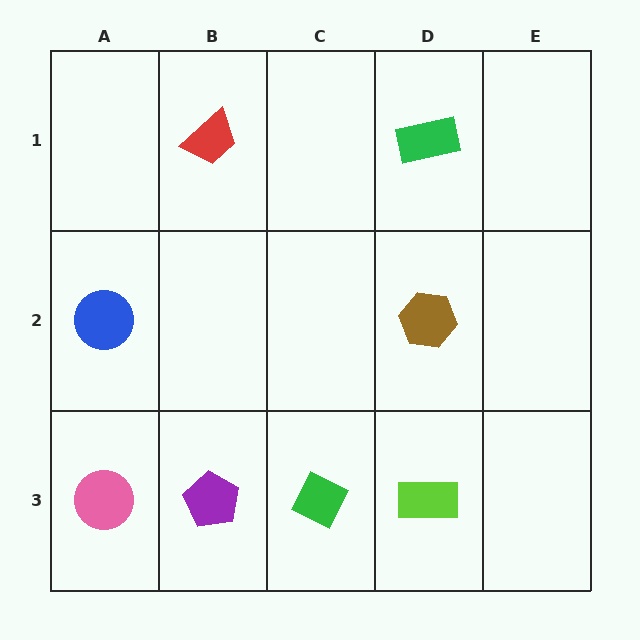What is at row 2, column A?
A blue circle.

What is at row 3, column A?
A pink circle.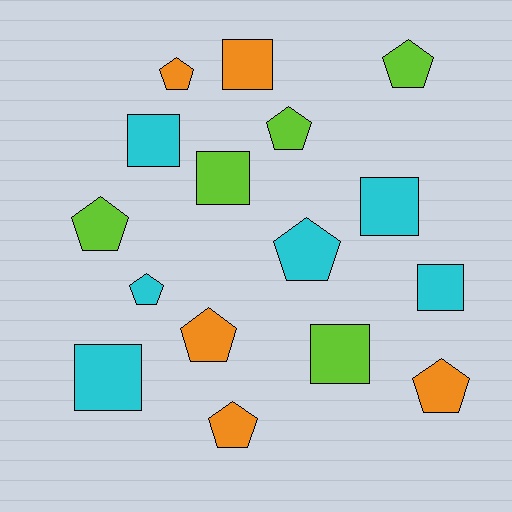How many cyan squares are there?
There are 4 cyan squares.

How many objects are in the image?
There are 16 objects.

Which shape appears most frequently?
Pentagon, with 9 objects.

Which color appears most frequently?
Cyan, with 6 objects.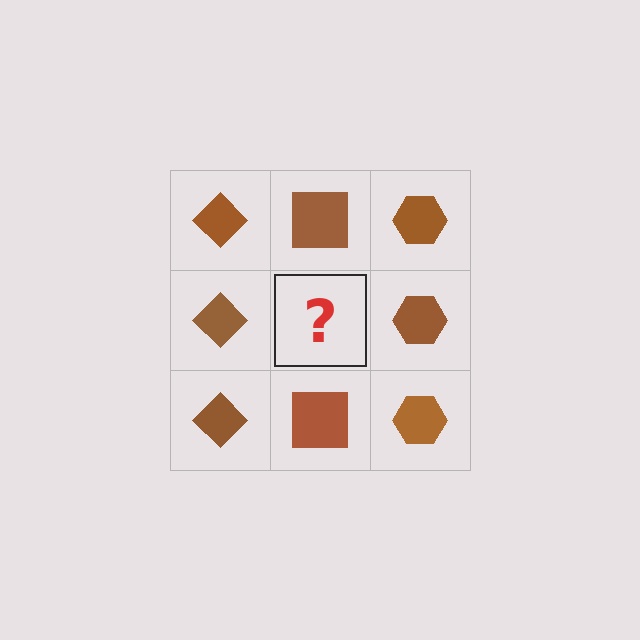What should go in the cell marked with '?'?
The missing cell should contain a brown square.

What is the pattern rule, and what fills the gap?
The rule is that each column has a consistent shape. The gap should be filled with a brown square.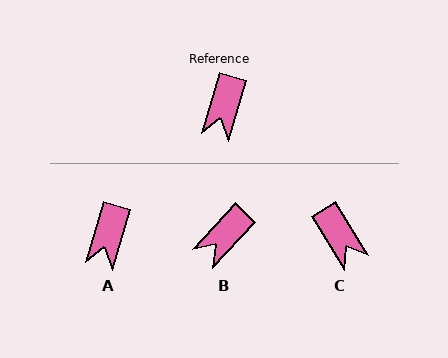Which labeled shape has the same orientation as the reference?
A.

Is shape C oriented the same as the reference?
No, it is off by about 47 degrees.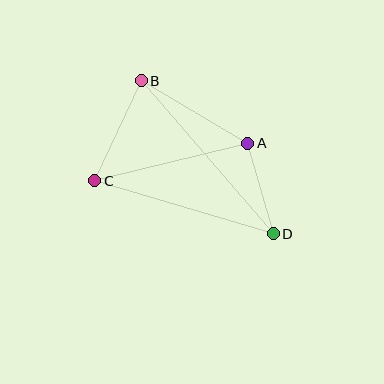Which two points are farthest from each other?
Points B and D are farthest from each other.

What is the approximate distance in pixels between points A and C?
The distance between A and C is approximately 158 pixels.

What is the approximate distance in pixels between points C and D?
The distance between C and D is approximately 186 pixels.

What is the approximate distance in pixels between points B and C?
The distance between B and C is approximately 111 pixels.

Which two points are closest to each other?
Points A and D are closest to each other.